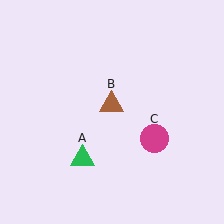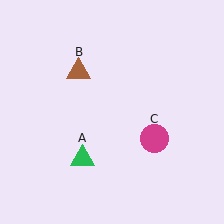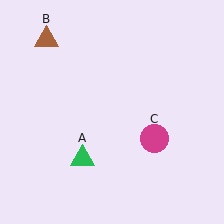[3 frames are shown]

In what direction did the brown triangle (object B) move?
The brown triangle (object B) moved up and to the left.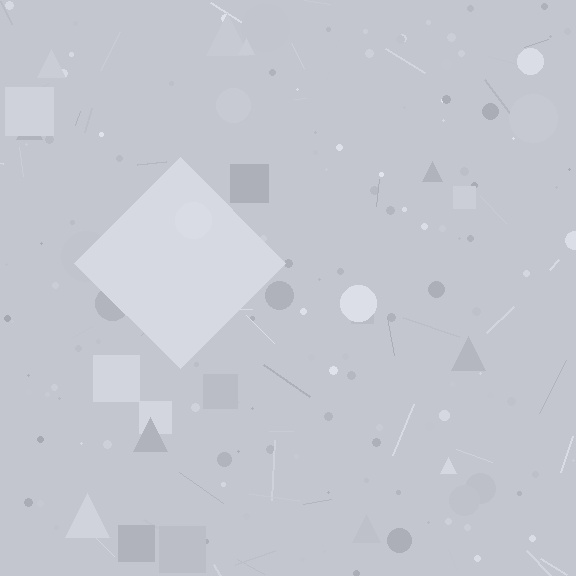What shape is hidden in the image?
A diamond is hidden in the image.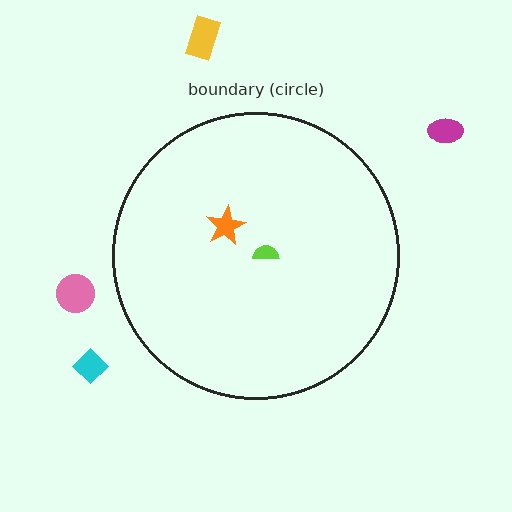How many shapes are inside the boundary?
2 inside, 4 outside.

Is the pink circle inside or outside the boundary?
Outside.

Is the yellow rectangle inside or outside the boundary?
Outside.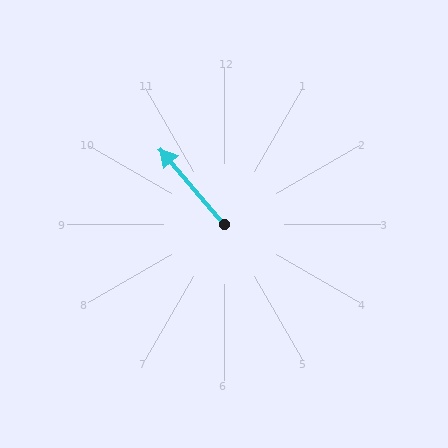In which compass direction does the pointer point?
Northwest.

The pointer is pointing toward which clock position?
Roughly 11 o'clock.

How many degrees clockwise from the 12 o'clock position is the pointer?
Approximately 319 degrees.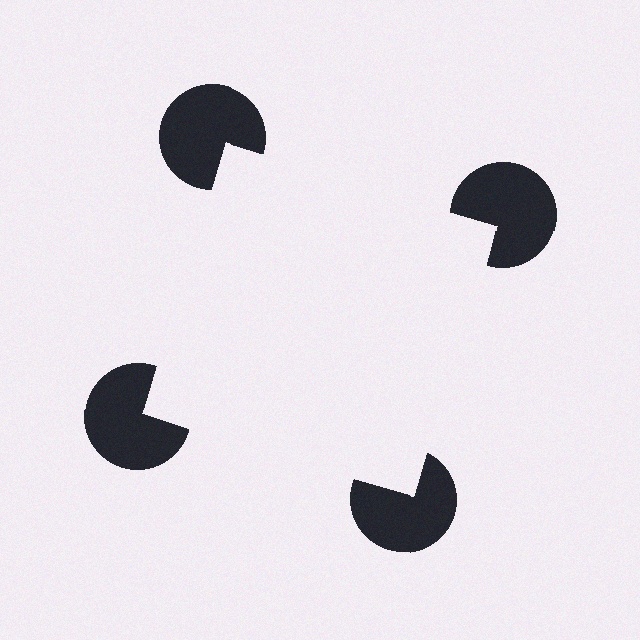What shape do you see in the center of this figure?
An illusory square — its edges are inferred from the aligned wedge cuts in the pac-man discs, not physically drawn.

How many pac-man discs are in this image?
There are 4 — one at each vertex of the illusory square.